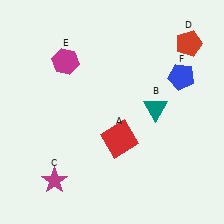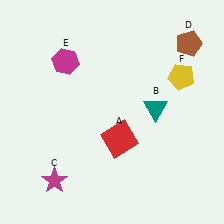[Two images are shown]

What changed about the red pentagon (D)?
In Image 1, D is red. In Image 2, it changed to brown.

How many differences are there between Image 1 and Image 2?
There are 2 differences between the two images.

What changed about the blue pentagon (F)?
In Image 1, F is blue. In Image 2, it changed to yellow.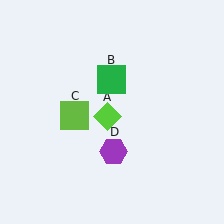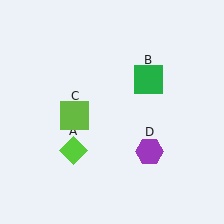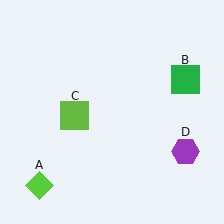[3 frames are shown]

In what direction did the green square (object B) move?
The green square (object B) moved right.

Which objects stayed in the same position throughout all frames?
Lime square (object C) remained stationary.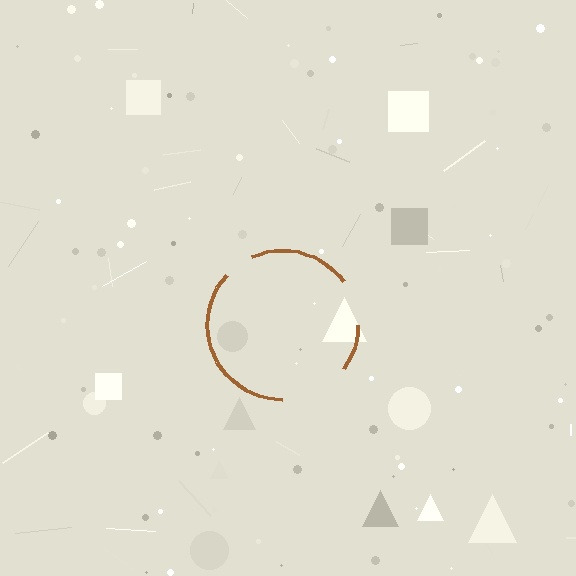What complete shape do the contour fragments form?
The contour fragments form a circle.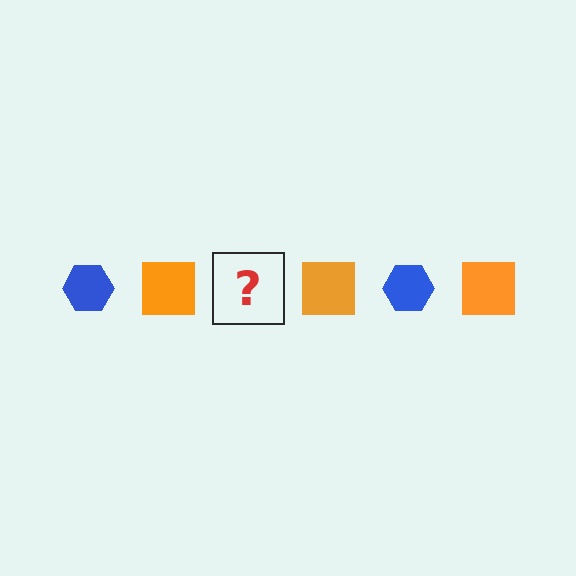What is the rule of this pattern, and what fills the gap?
The rule is that the pattern alternates between blue hexagon and orange square. The gap should be filled with a blue hexagon.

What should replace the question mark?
The question mark should be replaced with a blue hexagon.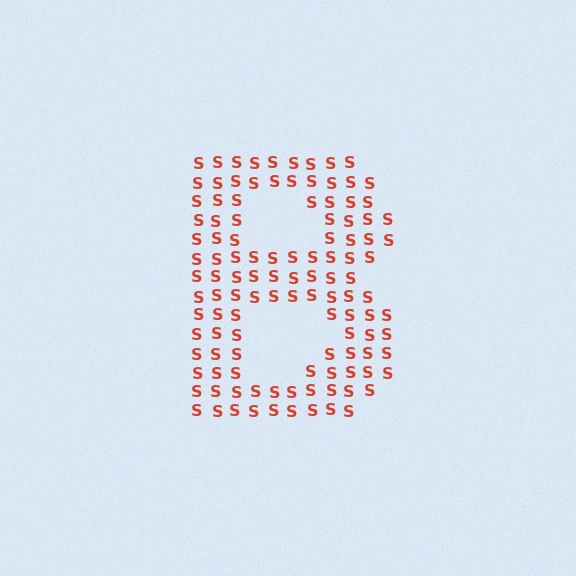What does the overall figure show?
The overall figure shows the letter B.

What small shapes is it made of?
It is made of small letter S's.